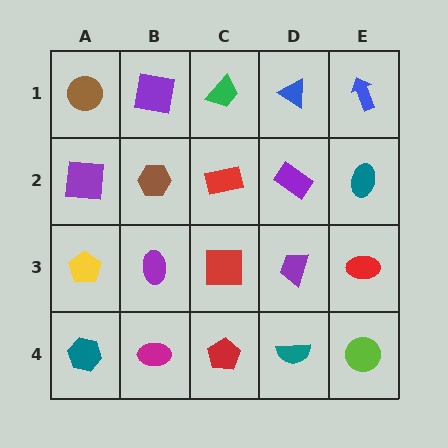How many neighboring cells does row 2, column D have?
4.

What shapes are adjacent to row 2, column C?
A green trapezoid (row 1, column C), a red square (row 3, column C), a brown hexagon (row 2, column B), a purple rectangle (row 2, column D).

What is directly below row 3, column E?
A lime circle.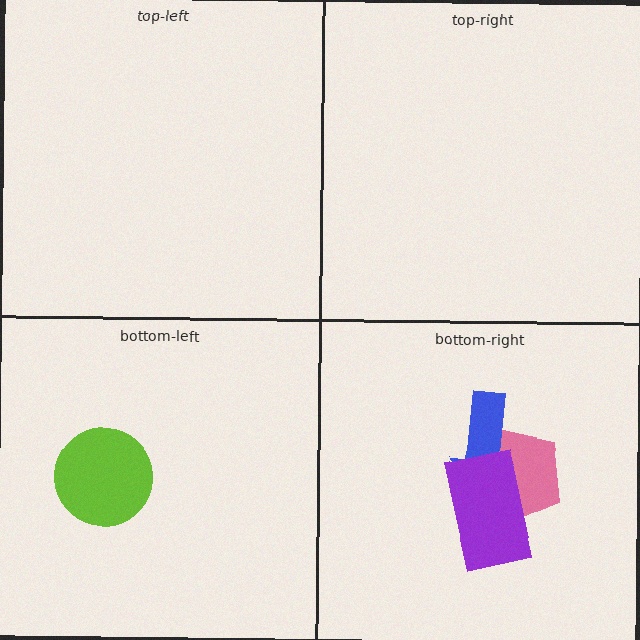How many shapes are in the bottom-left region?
1.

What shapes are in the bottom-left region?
The lime circle.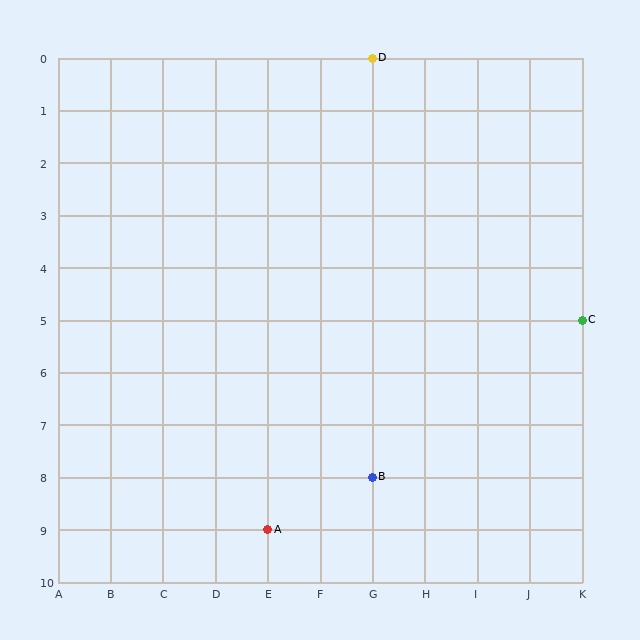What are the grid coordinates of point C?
Point C is at grid coordinates (K, 5).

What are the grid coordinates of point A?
Point A is at grid coordinates (E, 9).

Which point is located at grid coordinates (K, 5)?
Point C is at (K, 5).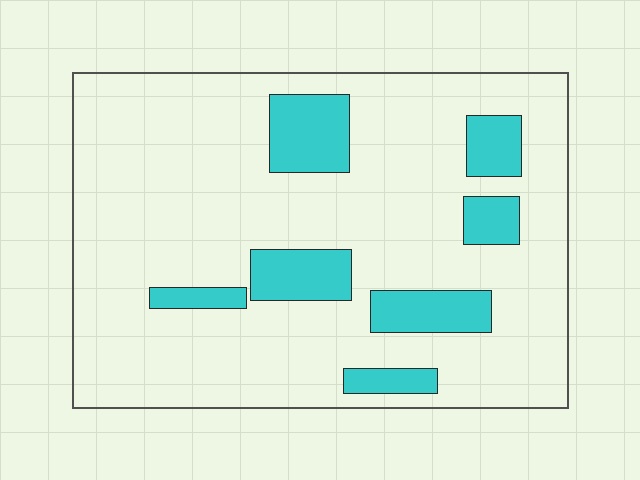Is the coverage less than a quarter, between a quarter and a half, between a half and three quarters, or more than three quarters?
Less than a quarter.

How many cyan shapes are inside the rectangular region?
7.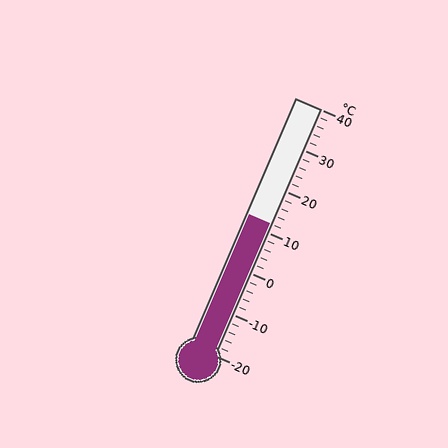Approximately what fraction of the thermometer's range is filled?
The thermometer is filled to approximately 55% of its range.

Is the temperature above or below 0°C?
The temperature is above 0°C.